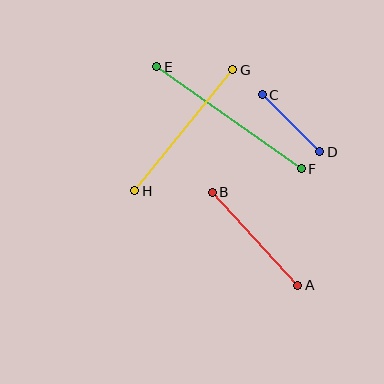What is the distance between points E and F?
The distance is approximately 177 pixels.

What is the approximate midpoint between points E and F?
The midpoint is at approximately (229, 118) pixels.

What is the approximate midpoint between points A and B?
The midpoint is at approximately (255, 239) pixels.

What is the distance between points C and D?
The distance is approximately 81 pixels.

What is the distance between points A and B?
The distance is approximately 126 pixels.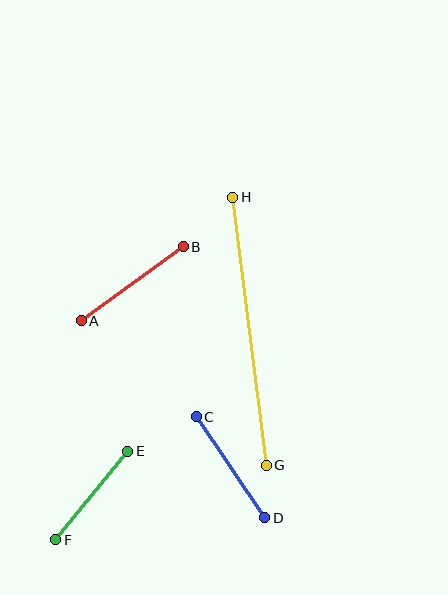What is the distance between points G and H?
The distance is approximately 270 pixels.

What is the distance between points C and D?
The distance is approximately 122 pixels.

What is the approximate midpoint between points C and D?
The midpoint is at approximately (230, 467) pixels.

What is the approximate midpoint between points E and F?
The midpoint is at approximately (92, 495) pixels.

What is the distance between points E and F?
The distance is approximately 114 pixels.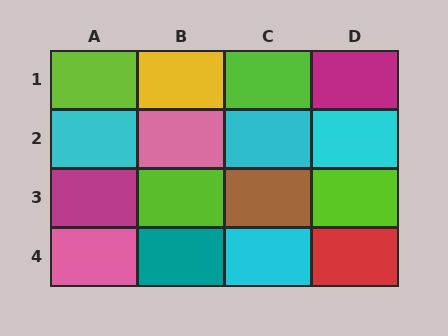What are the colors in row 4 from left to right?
Pink, teal, cyan, red.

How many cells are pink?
2 cells are pink.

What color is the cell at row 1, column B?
Yellow.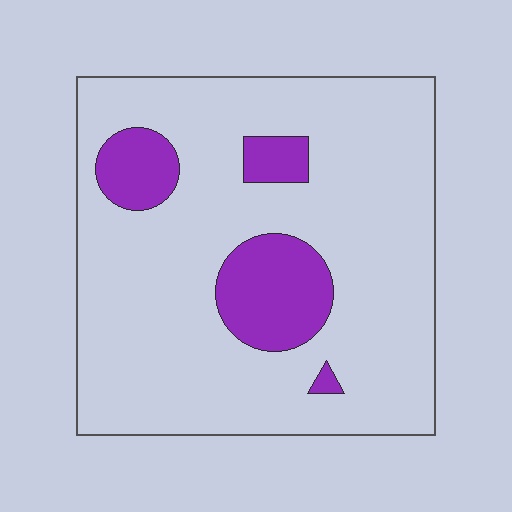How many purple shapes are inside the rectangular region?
4.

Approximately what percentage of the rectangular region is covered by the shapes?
Approximately 15%.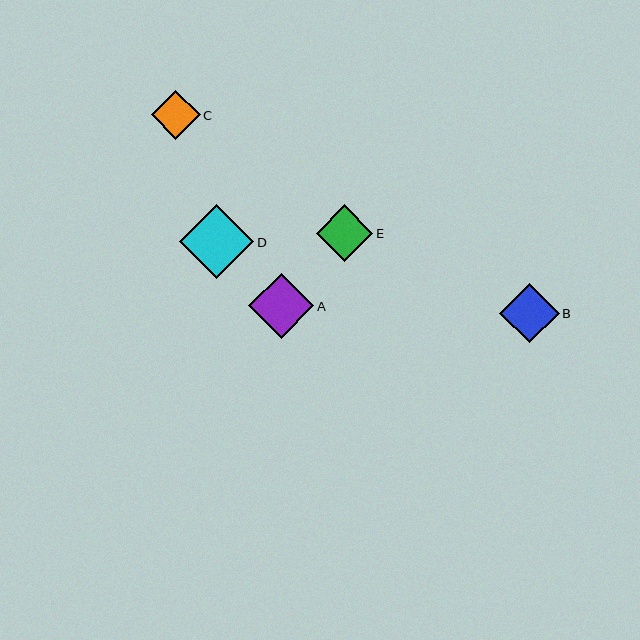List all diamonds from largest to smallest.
From largest to smallest: D, A, B, E, C.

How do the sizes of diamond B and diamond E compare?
Diamond B and diamond E are approximately the same size.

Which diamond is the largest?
Diamond D is the largest with a size of approximately 74 pixels.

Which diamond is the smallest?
Diamond C is the smallest with a size of approximately 49 pixels.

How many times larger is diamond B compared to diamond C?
Diamond B is approximately 1.2 times the size of diamond C.